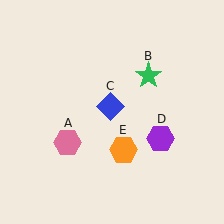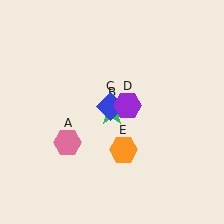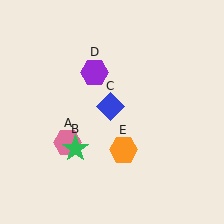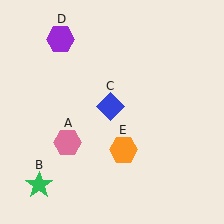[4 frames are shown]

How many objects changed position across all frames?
2 objects changed position: green star (object B), purple hexagon (object D).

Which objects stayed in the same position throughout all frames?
Pink hexagon (object A) and blue diamond (object C) and orange hexagon (object E) remained stationary.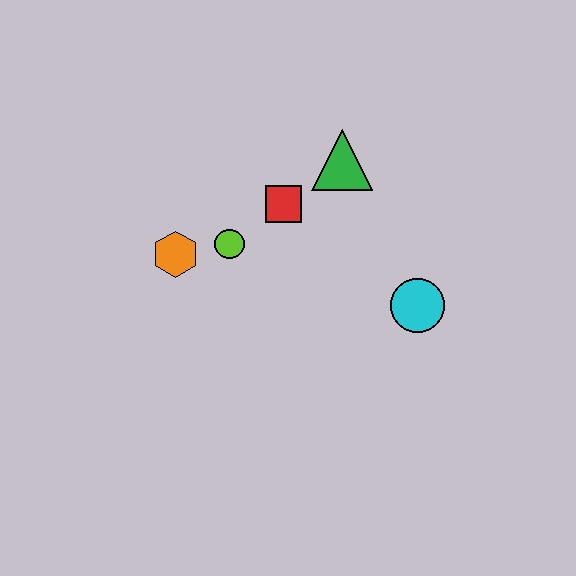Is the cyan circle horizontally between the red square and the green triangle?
No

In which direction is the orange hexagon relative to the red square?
The orange hexagon is to the left of the red square.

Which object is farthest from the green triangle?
The orange hexagon is farthest from the green triangle.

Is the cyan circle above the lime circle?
No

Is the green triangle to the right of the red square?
Yes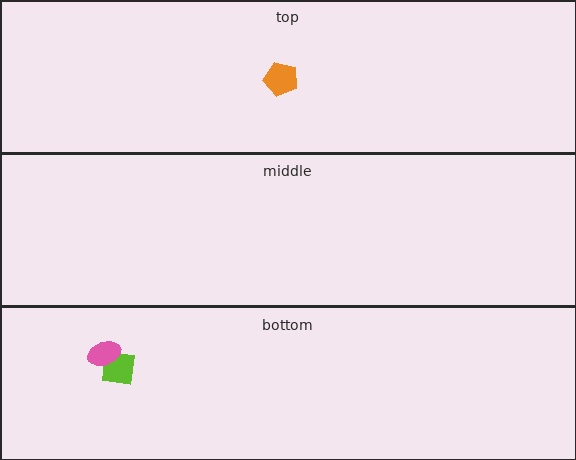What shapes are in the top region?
The orange pentagon.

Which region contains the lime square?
The bottom region.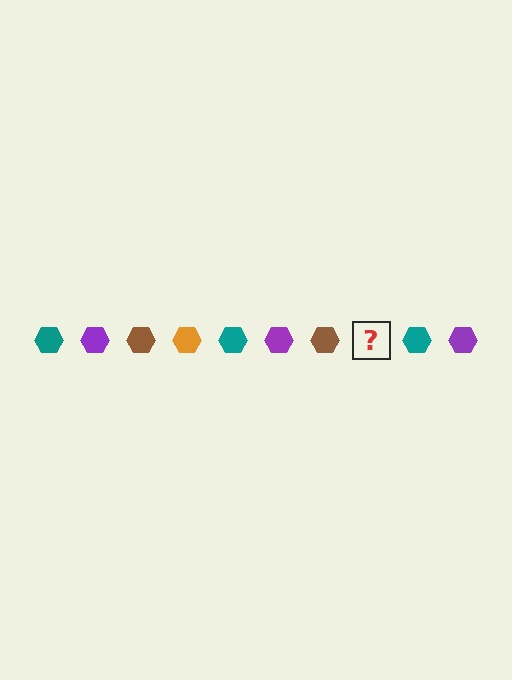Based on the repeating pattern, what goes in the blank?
The blank should be an orange hexagon.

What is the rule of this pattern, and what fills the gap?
The rule is that the pattern cycles through teal, purple, brown, orange hexagons. The gap should be filled with an orange hexagon.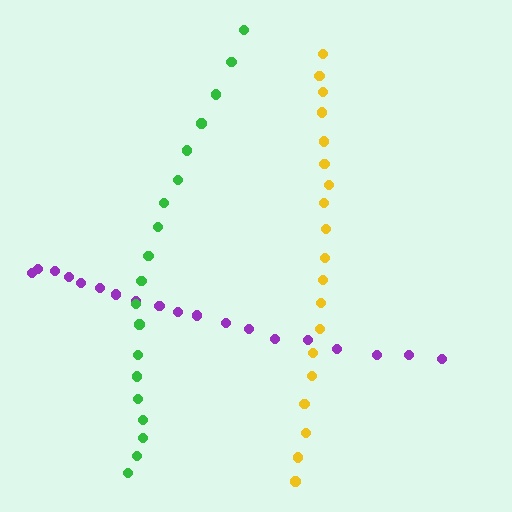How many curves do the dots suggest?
There are 3 distinct paths.